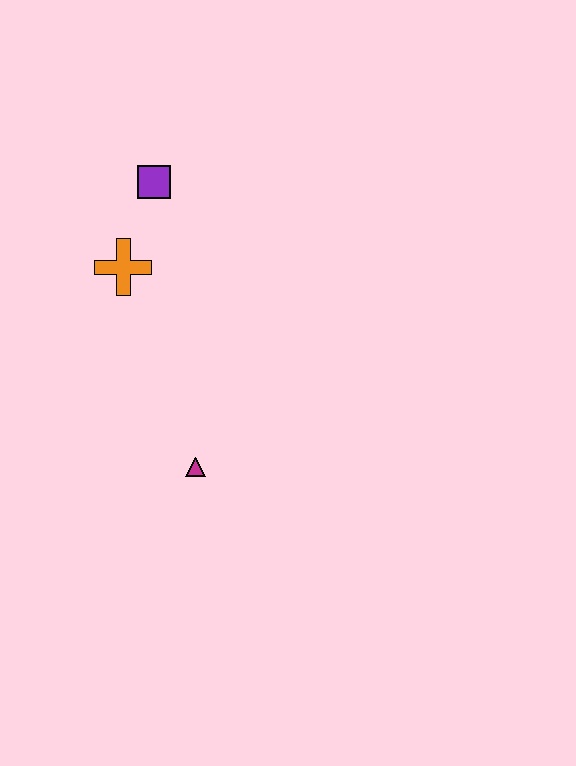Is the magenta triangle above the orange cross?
No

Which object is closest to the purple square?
The orange cross is closest to the purple square.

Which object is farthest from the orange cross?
The magenta triangle is farthest from the orange cross.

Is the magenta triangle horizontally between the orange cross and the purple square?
No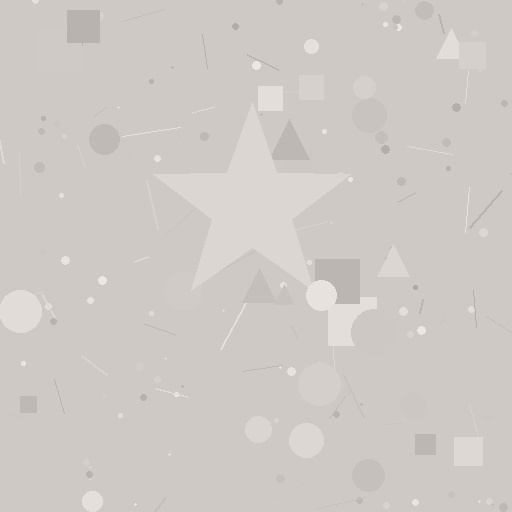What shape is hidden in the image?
A star is hidden in the image.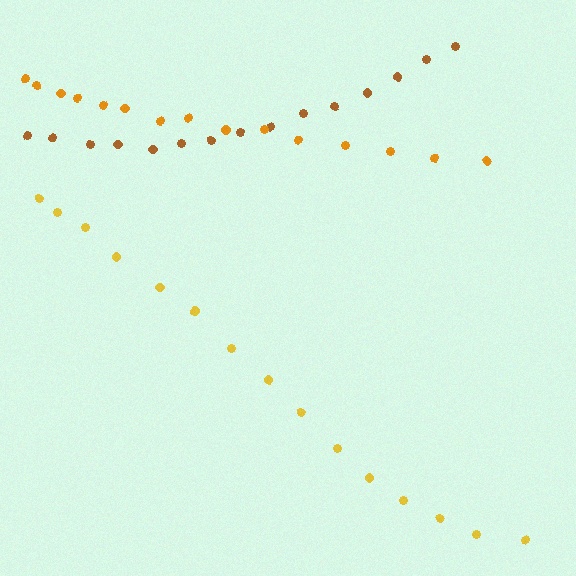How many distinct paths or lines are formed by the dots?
There are 3 distinct paths.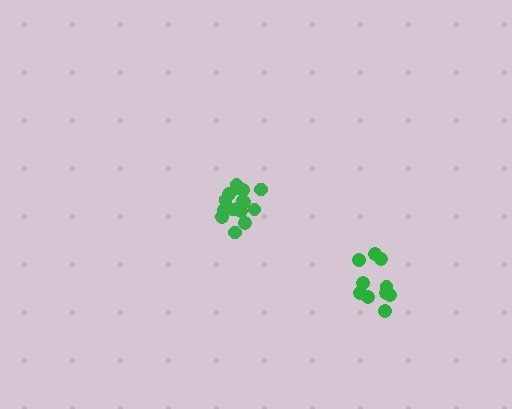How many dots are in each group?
Group 1: 16 dots, Group 2: 11 dots (27 total).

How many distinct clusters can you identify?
There are 2 distinct clusters.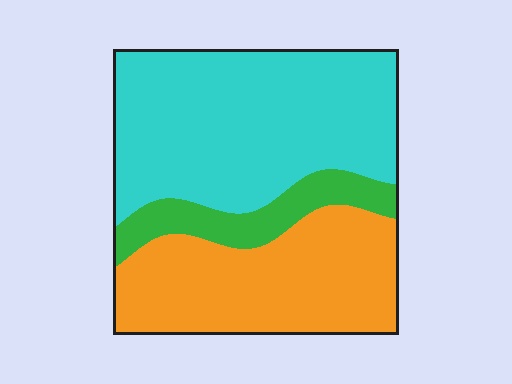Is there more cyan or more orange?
Cyan.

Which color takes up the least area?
Green, at roughly 15%.